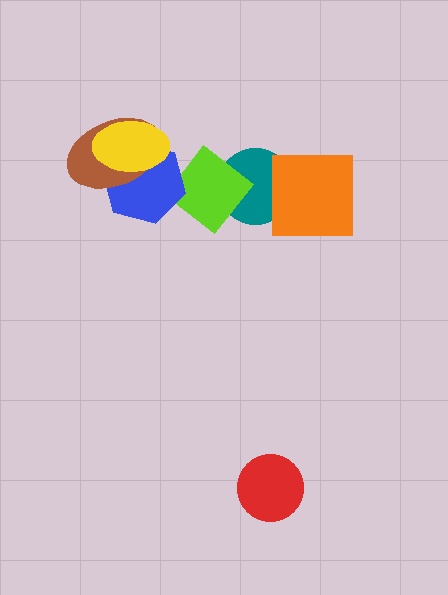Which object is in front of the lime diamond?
The blue hexagon is in front of the lime diamond.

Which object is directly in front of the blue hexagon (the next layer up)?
The brown ellipse is directly in front of the blue hexagon.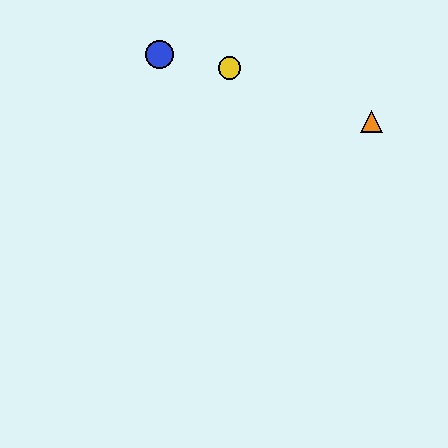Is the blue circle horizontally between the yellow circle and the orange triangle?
No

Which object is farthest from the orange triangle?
The blue circle is farthest from the orange triangle.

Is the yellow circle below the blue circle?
Yes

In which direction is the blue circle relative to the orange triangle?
The blue circle is to the left of the orange triangle.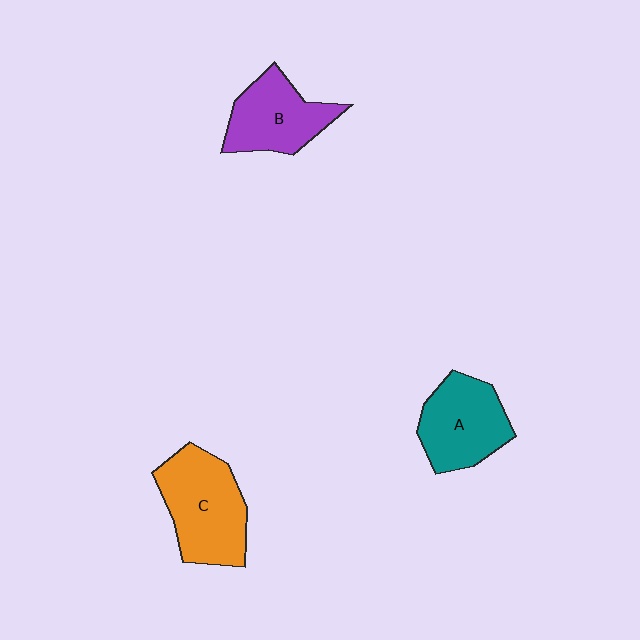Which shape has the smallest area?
Shape B (purple).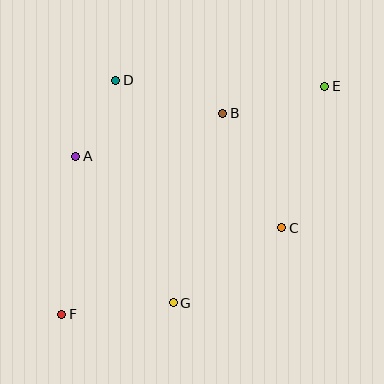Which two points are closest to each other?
Points A and D are closest to each other.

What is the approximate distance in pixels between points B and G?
The distance between B and G is approximately 196 pixels.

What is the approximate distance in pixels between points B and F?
The distance between B and F is approximately 258 pixels.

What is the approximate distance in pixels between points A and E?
The distance between A and E is approximately 258 pixels.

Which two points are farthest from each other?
Points E and F are farthest from each other.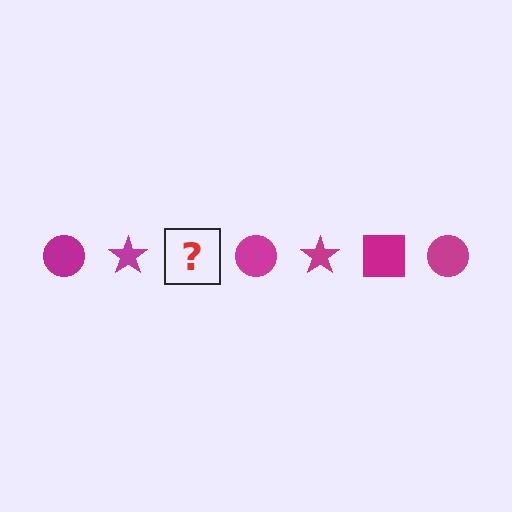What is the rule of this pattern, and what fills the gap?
The rule is that the pattern cycles through circle, star, square shapes in magenta. The gap should be filled with a magenta square.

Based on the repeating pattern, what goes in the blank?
The blank should be a magenta square.